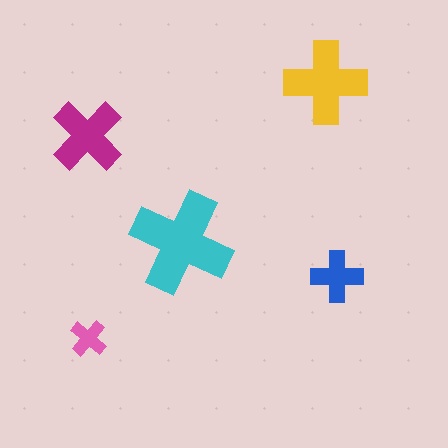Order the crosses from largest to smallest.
the cyan one, the yellow one, the magenta one, the blue one, the pink one.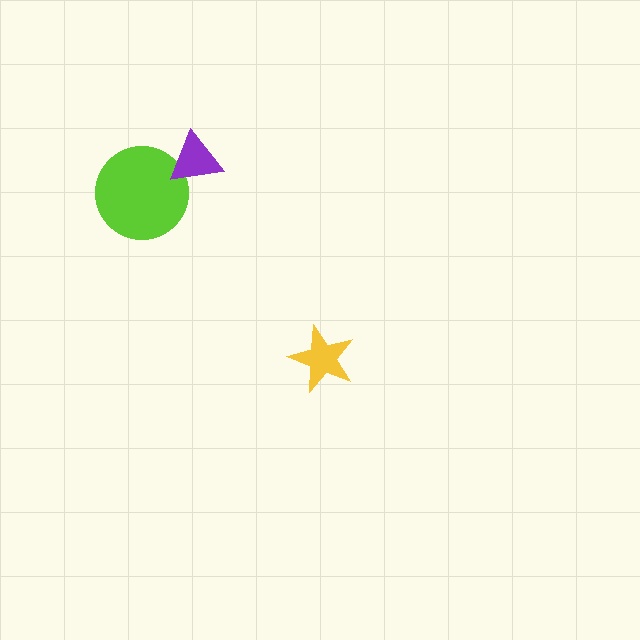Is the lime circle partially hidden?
Yes, it is partially covered by another shape.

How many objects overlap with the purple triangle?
1 object overlaps with the purple triangle.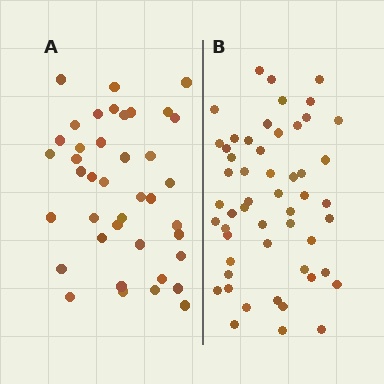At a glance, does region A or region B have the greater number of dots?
Region B (the right region) has more dots.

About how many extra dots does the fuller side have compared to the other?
Region B has approximately 15 more dots than region A.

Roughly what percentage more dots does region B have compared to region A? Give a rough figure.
About 30% more.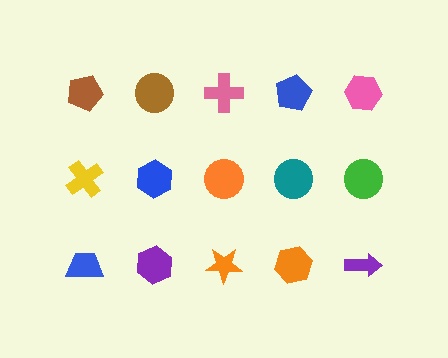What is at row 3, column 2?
A purple hexagon.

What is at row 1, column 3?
A pink cross.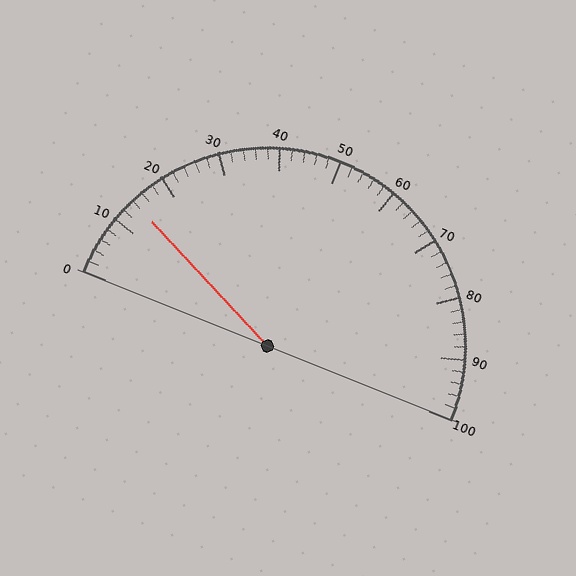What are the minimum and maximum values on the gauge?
The gauge ranges from 0 to 100.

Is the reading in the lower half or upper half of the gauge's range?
The reading is in the lower half of the range (0 to 100).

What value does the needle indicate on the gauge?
The needle indicates approximately 14.